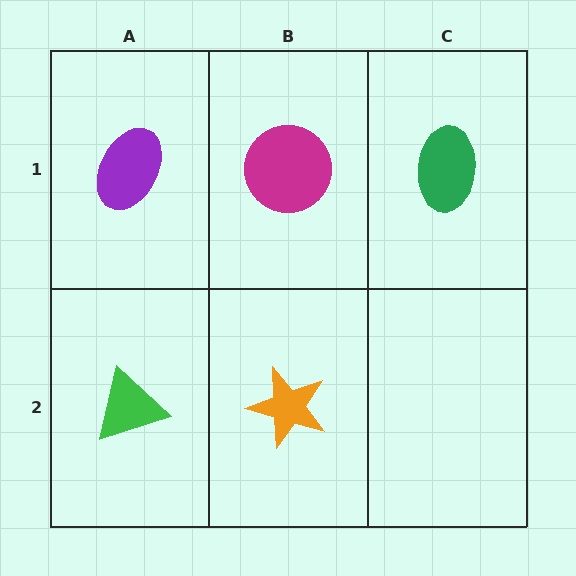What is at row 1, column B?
A magenta circle.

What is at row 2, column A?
A green triangle.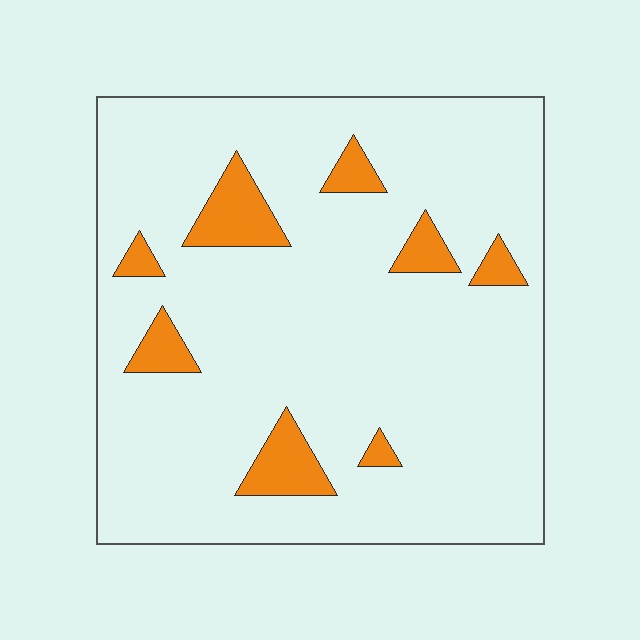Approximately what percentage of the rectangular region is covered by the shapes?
Approximately 10%.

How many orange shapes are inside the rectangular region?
8.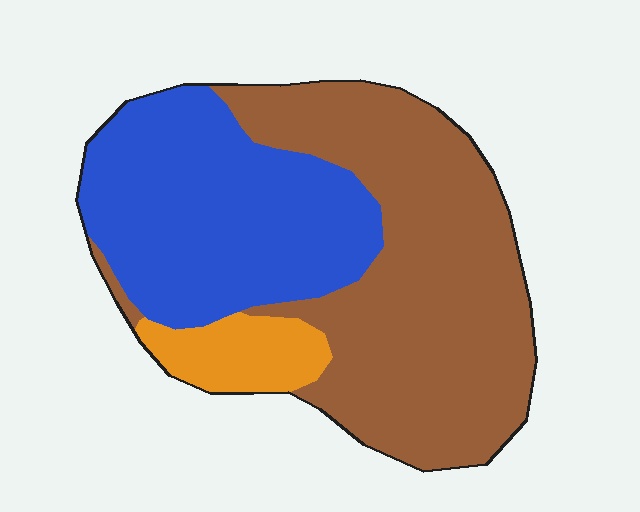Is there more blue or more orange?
Blue.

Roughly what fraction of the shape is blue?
Blue covers about 40% of the shape.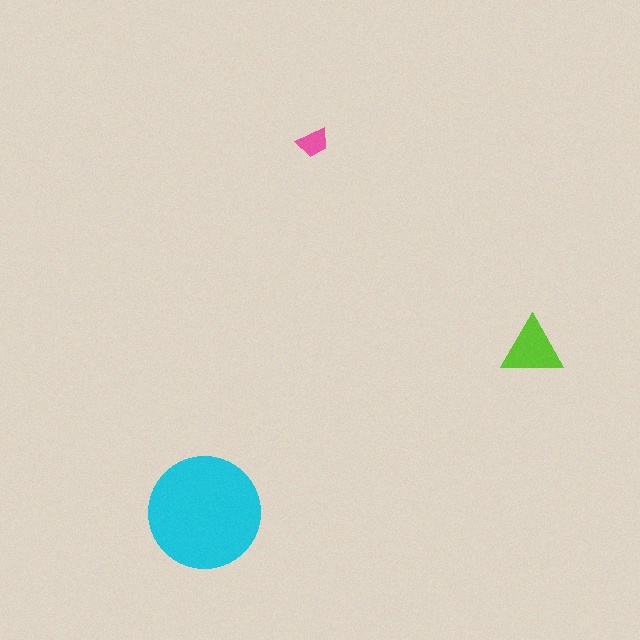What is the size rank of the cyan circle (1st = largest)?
1st.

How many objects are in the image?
There are 3 objects in the image.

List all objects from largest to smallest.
The cyan circle, the lime triangle, the pink trapezoid.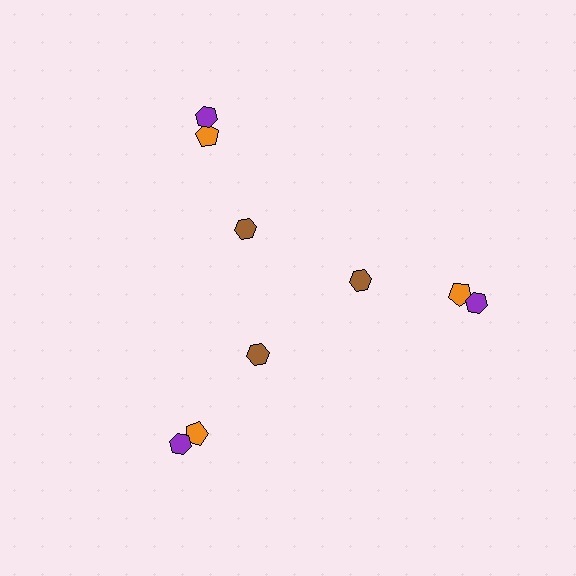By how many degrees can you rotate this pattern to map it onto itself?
The pattern maps onto itself every 120 degrees of rotation.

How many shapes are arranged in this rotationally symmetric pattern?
There are 9 shapes, arranged in 3 groups of 3.